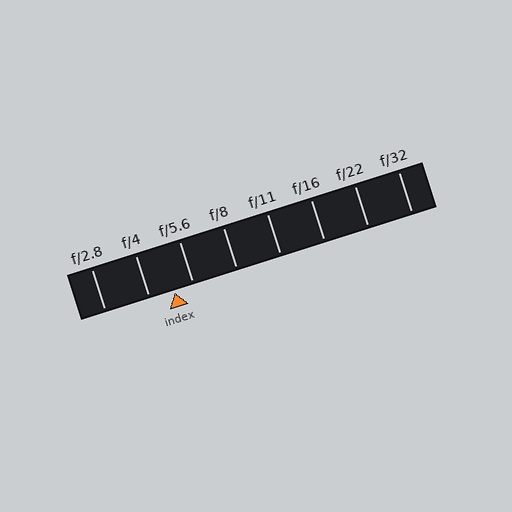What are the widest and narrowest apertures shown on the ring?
The widest aperture shown is f/2.8 and the narrowest is f/32.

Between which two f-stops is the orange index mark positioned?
The index mark is between f/4 and f/5.6.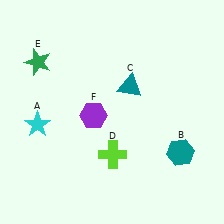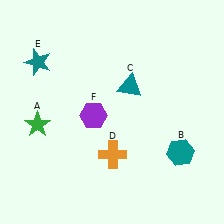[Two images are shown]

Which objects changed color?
A changed from cyan to green. D changed from lime to orange. E changed from green to teal.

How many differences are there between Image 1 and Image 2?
There are 3 differences between the two images.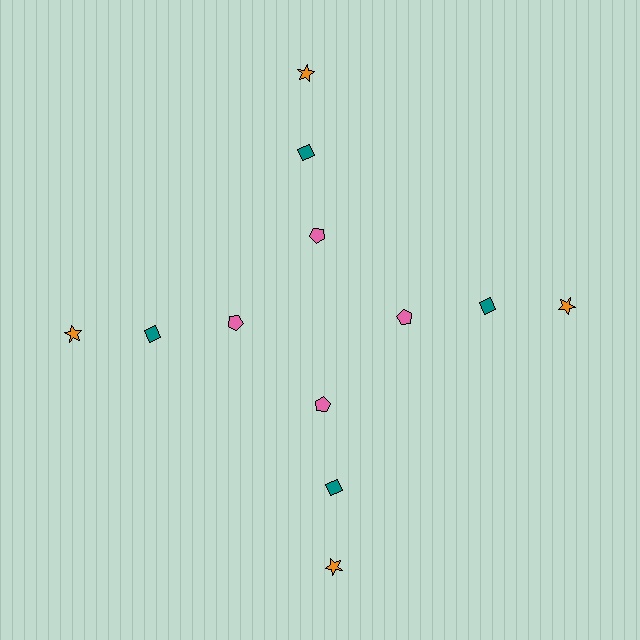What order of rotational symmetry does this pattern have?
This pattern has 4-fold rotational symmetry.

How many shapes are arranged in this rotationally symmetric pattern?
There are 12 shapes, arranged in 4 groups of 3.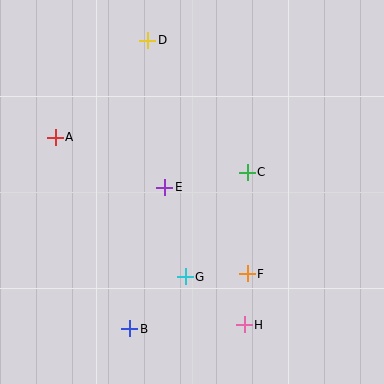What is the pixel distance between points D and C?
The distance between D and C is 165 pixels.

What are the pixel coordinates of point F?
Point F is at (247, 274).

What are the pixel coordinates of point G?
Point G is at (185, 277).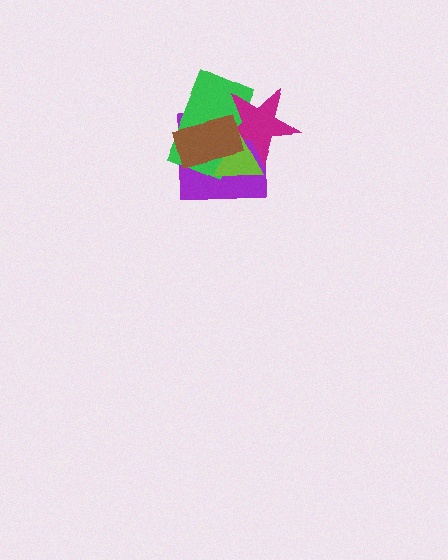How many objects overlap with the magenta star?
4 objects overlap with the magenta star.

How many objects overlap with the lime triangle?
4 objects overlap with the lime triangle.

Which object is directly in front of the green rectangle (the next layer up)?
The magenta star is directly in front of the green rectangle.